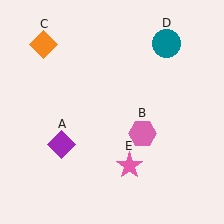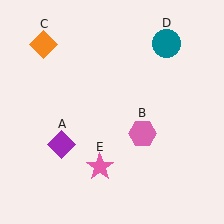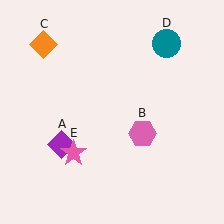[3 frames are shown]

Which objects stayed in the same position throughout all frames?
Purple diamond (object A) and pink hexagon (object B) and orange diamond (object C) and teal circle (object D) remained stationary.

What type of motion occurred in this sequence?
The pink star (object E) rotated clockwise around the center of the scene.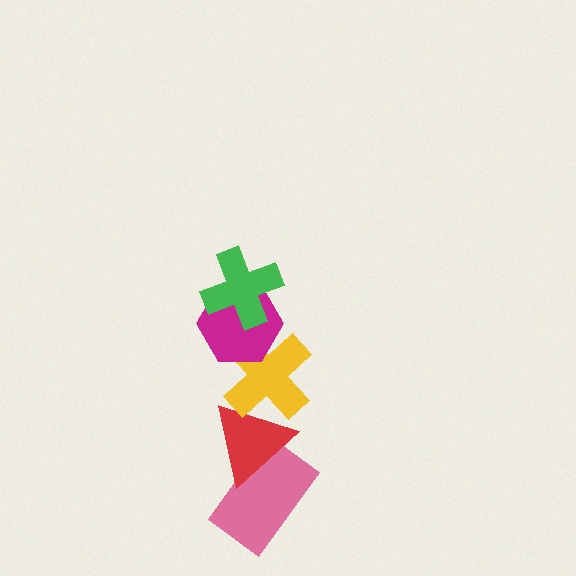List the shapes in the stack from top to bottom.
From top to bottom: the green cross, the magenta hexagon, the yellow cross, the red triangle, the pink rectangle.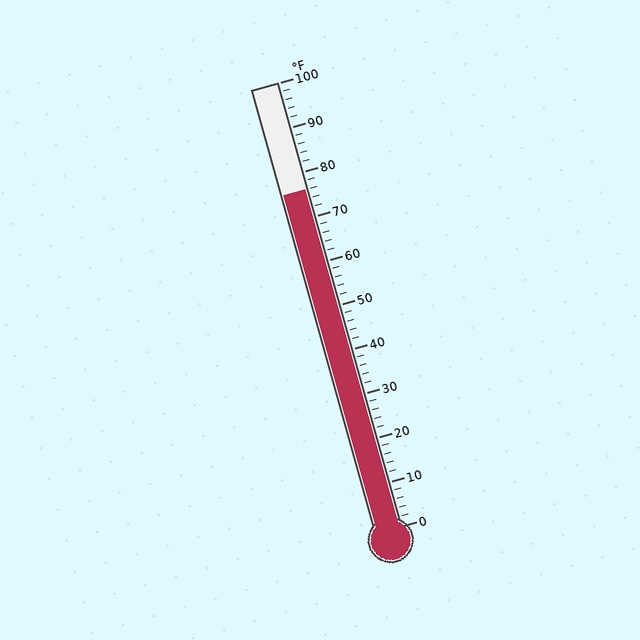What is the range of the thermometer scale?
The thermometer scale ranges from 0°F to 100°F.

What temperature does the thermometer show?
The thermometer shows approximately 76°F.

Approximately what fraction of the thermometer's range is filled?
The thermometer is filled to approximately 75% of its range.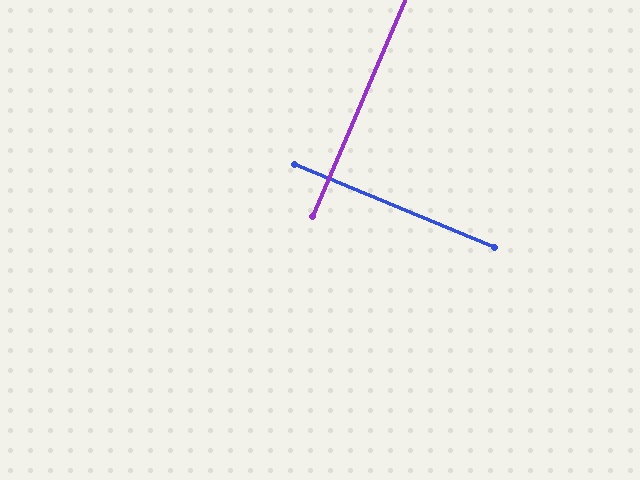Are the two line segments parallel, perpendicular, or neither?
Perpendicular — they meet at approximately 90°.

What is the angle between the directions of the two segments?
Approximately 90 degrees.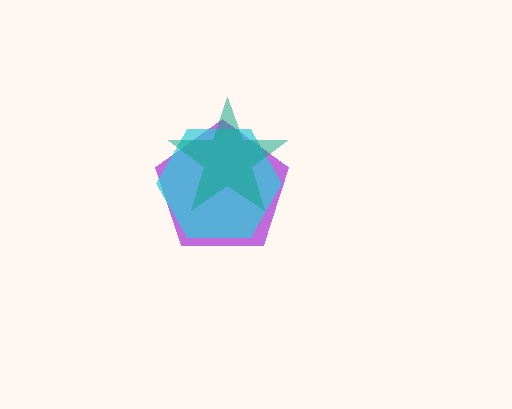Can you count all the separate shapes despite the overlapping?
Yes, there are 3 separate shapes.